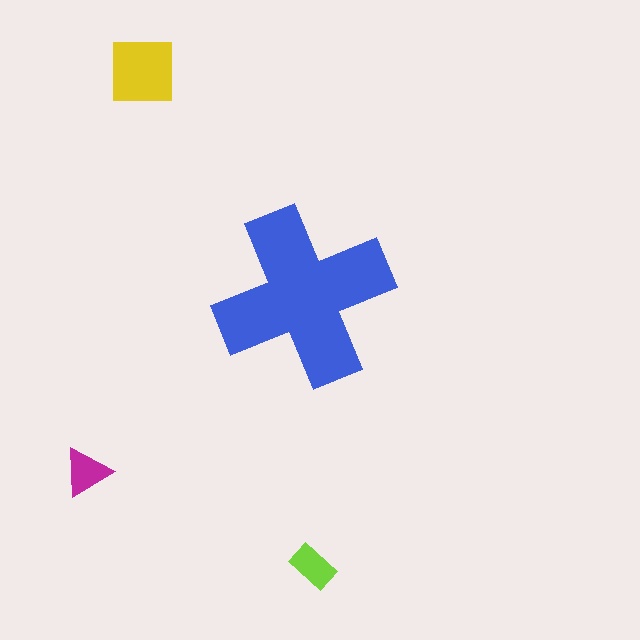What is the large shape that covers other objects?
A blue cross.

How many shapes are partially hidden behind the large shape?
0 shapes are partially hidden.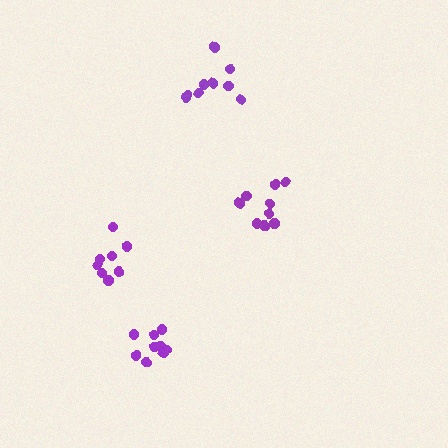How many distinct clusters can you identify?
There are 4 distinct clusters.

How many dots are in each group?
Group 1: 8 dots, Group 2: 9 dots, Group 3: 10 dots, Group 4: 10 dots (37 total).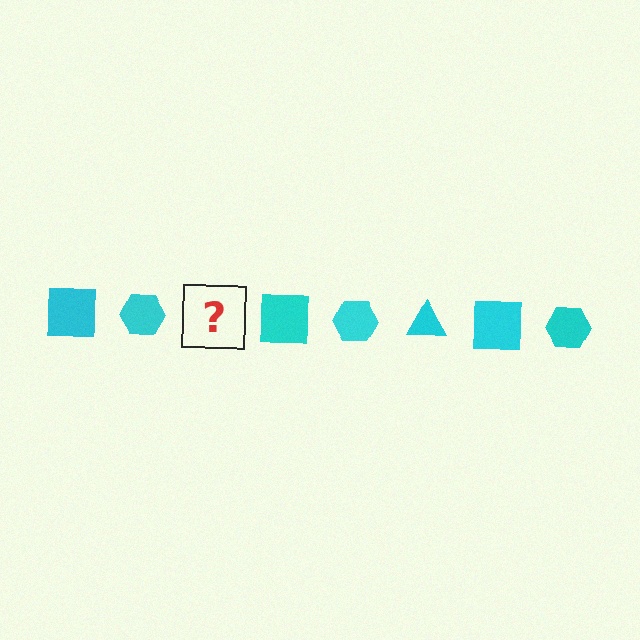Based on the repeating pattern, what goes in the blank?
The blank should be a cyan triangle.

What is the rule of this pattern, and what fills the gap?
The rule is that the pattern cycles through square, hexagon, triangle shapes in cyan. The gap should be filled with a cyan triangle.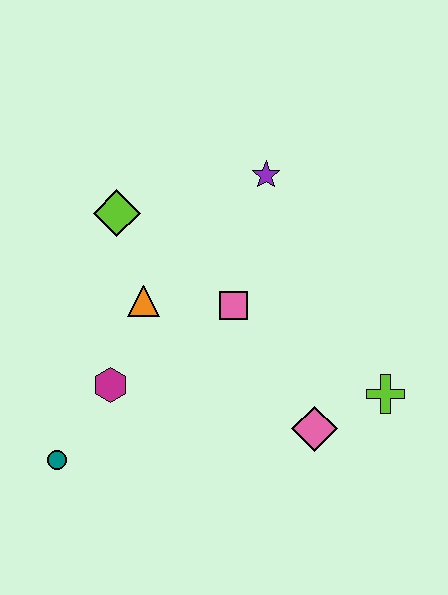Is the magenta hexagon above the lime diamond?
No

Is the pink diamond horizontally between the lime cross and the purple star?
Yes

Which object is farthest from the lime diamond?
The lime cross is farthest from the lime diamond.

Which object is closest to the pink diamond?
The lime cross is closest to the pink diamond.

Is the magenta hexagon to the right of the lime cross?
No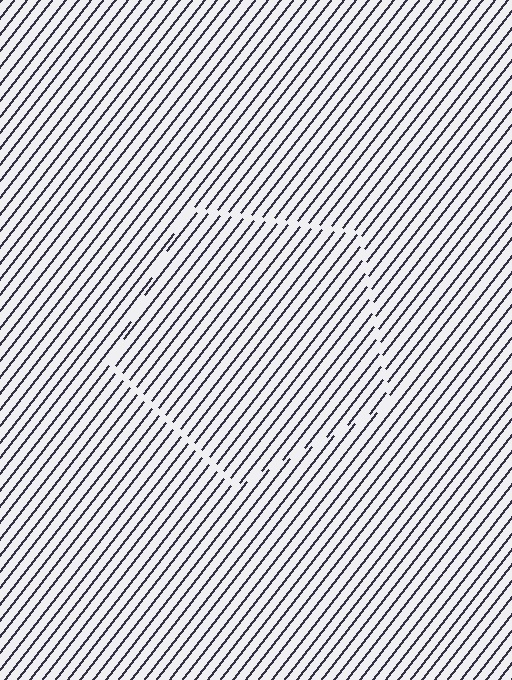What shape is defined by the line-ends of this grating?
An illusory pentagon. The interior of the shape contains the same grating, shifted by half a period — the contour is defined by the phase discontinuity where line-ends from the inner and outer gratings abut.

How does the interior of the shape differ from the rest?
The interior of the shape contains the same grating, shifted by half a period — the contour is defined by the phase discontinuity where line-ends from the inner and outer gratings abut.